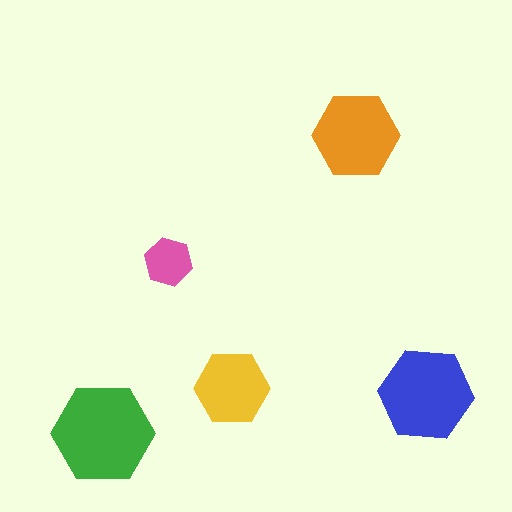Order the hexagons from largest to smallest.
the green one, the blue one, the orange one, the yellow one, the pink one.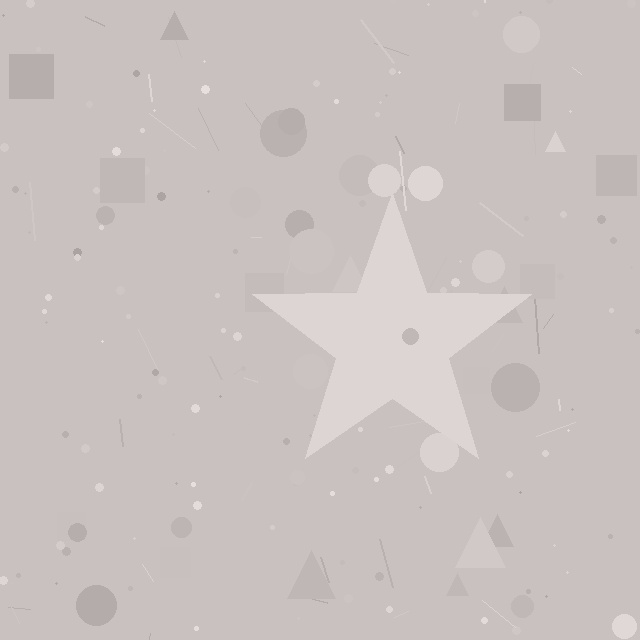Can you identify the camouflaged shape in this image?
The camouflaged shape is a star.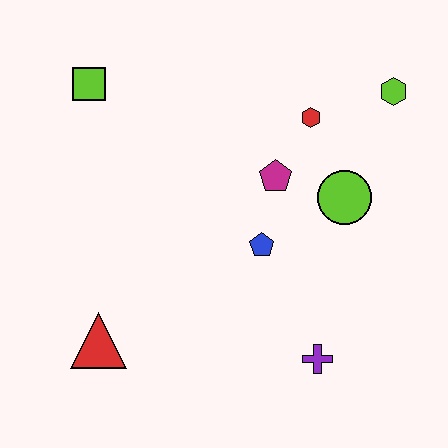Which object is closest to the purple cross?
The blue pentagon is closest to the purple cross.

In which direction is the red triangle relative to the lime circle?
The red triangle is to the left of the lime circle.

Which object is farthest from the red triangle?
The lime hexagon is farthest from the red triangle.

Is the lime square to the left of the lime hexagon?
Yes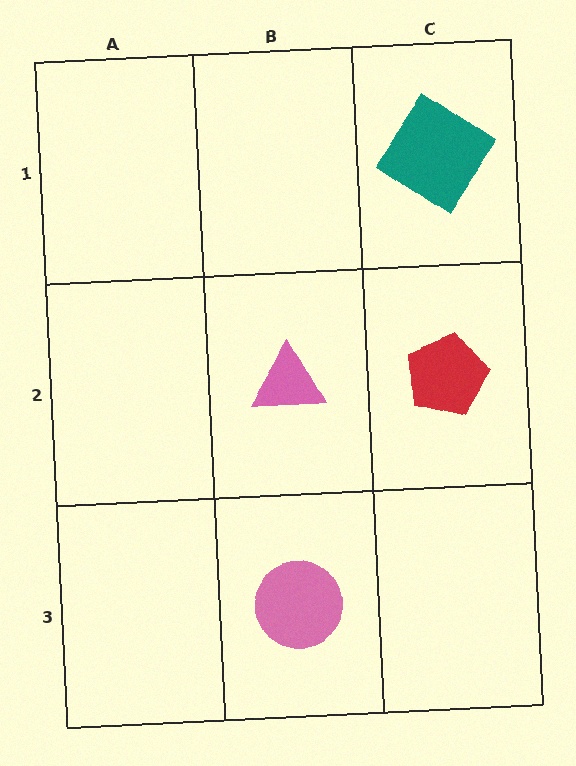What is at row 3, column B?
A pink circle.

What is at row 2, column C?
A red pentagon.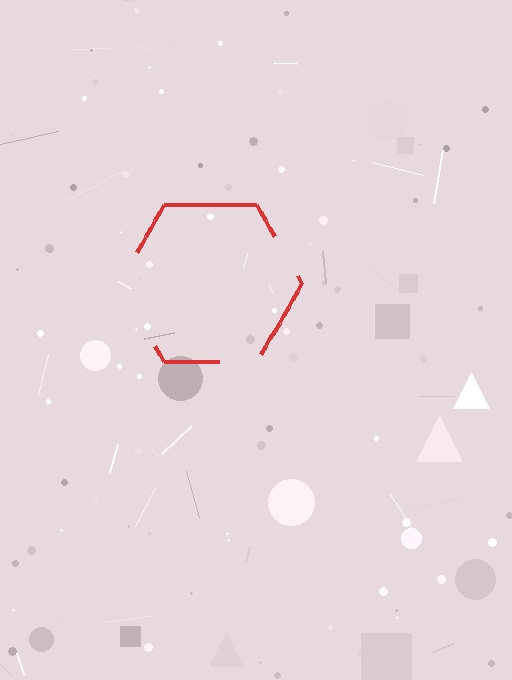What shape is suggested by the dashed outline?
The dashed outline suggests a hexagon.